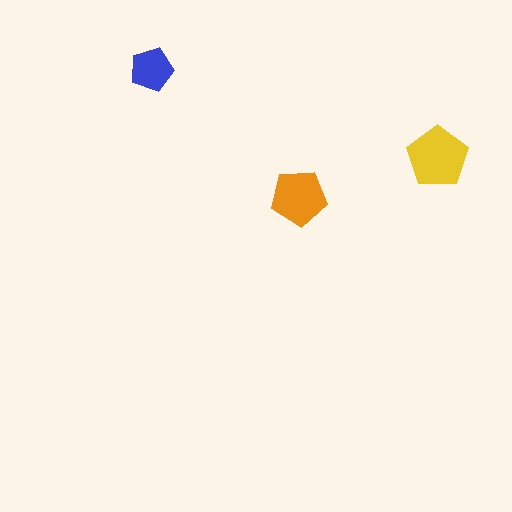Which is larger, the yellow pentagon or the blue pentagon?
The yellow one.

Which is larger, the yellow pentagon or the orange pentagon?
The yellow one.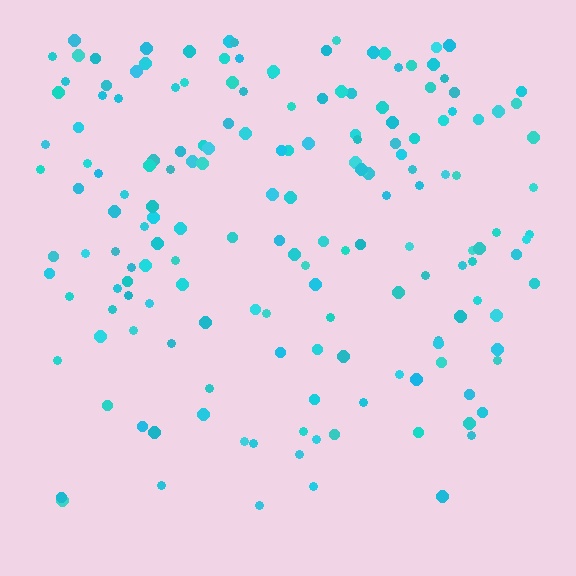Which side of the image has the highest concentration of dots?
The top.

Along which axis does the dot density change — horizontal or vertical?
Vertical.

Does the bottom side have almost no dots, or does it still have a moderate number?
Still a moderate number, just noticeably fewer than the top.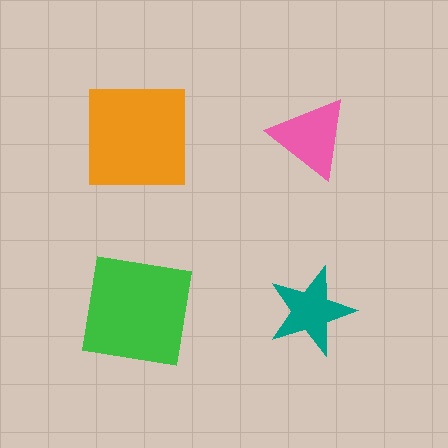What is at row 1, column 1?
An orange square.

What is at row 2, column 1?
A green square.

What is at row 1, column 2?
A pink triangle.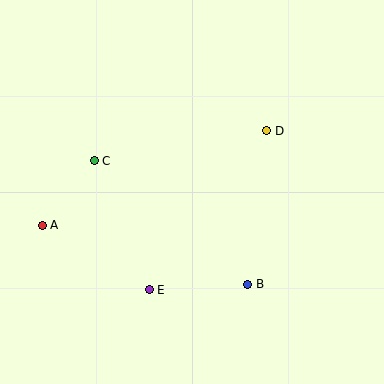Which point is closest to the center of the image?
Point D at (267, 131) is closest to the center.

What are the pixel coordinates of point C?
Point C is at (94, 161).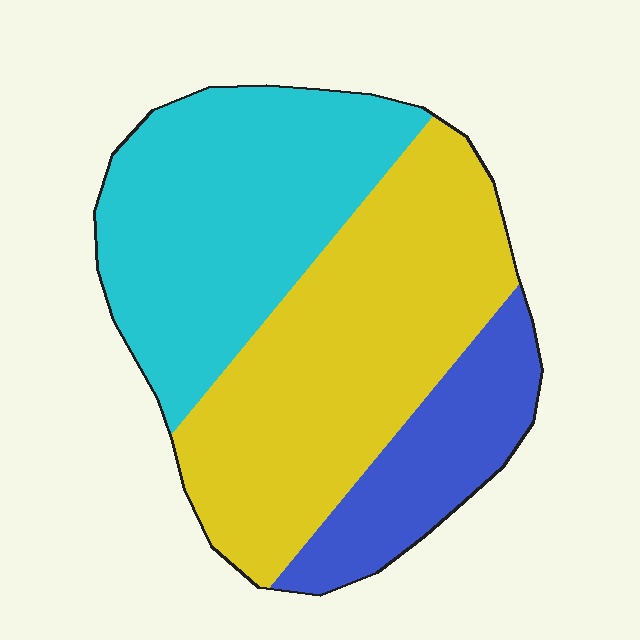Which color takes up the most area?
Yellow, at roughly 45%.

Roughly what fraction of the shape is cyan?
Cyan covers roughly 40% of the shape.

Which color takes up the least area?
Blue, at roughly 20%.